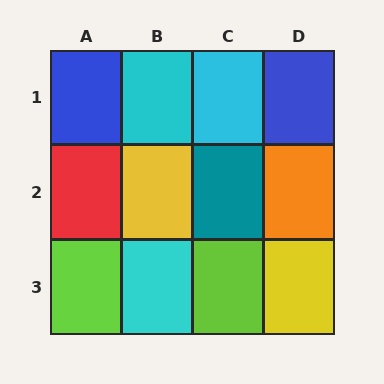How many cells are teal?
1 cell is teal.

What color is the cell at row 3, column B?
Cyan.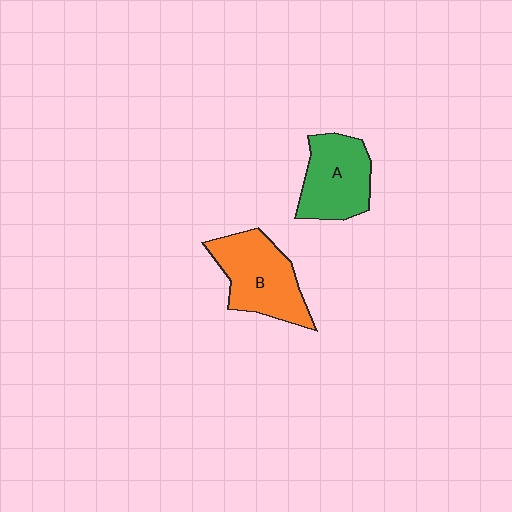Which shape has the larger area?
Shape B (orange).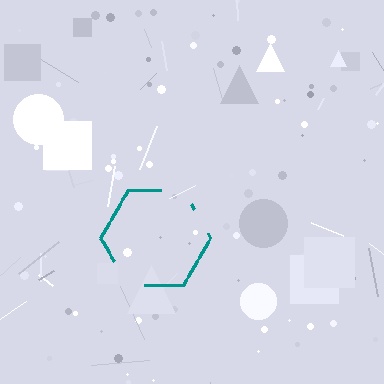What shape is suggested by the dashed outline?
The dashed outline suggests a hexagon.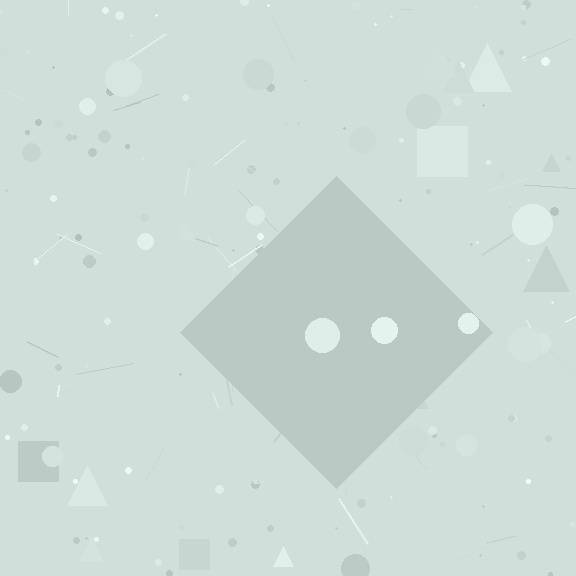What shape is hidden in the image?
A diamond is hidden in the image.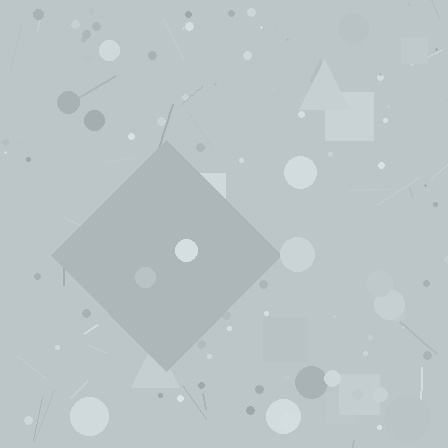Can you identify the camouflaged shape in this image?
The camouflaged shape is a diamond.